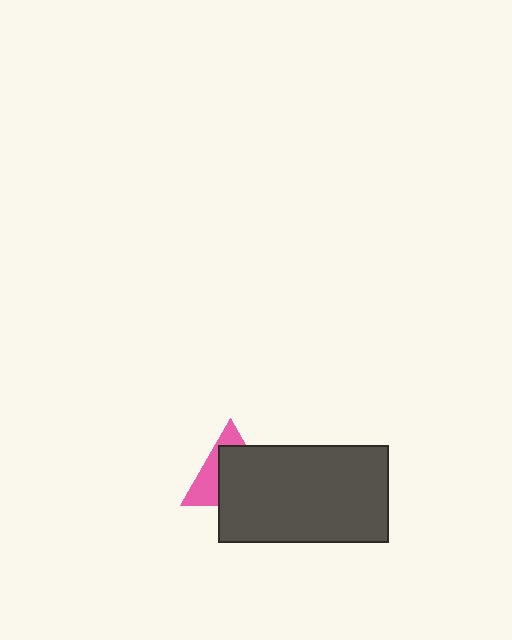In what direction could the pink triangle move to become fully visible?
The pink triangle could move toward the upper-left. That would shift it out from behind the dark gray rectangle entirely.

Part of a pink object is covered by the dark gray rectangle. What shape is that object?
It is a triangle.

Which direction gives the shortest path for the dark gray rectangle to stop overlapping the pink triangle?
Moving toward the lower-right gives the shortest separation.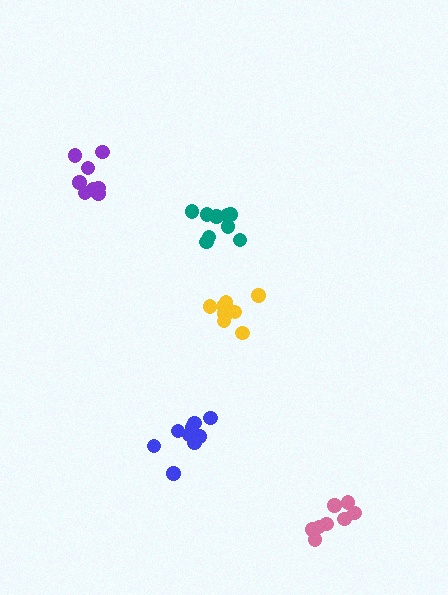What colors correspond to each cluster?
The clusters are colored: yellow, teal, purple, pink, blue.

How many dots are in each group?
Group 1: 10 dots, Group 2: 9 dots, Group 3: 8 dots, Group 4: 8 dots, Group 5: 10 dots (45 total).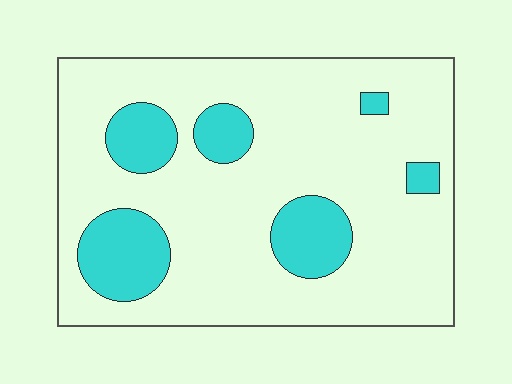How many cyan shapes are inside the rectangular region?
6.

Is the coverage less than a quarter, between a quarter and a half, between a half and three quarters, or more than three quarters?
Less than a quarter.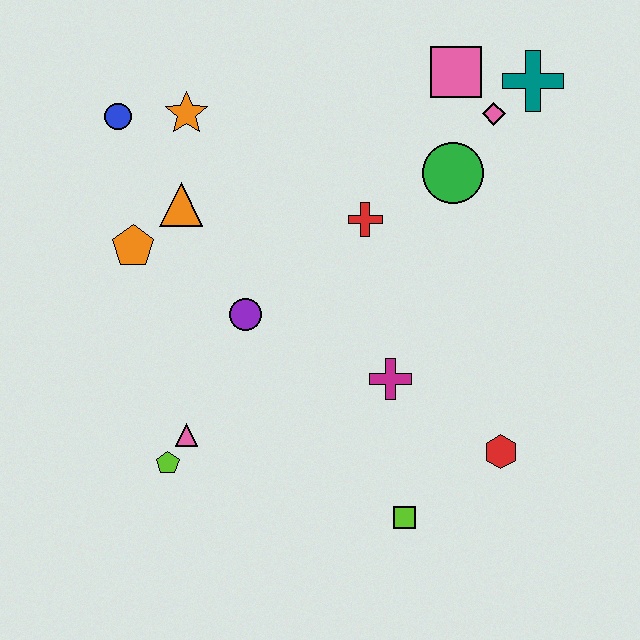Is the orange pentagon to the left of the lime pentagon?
Yes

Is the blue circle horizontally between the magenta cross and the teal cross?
No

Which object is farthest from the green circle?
The lime pentagon is farthest from the green circle.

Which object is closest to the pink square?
The pink diamond is closest to the pink square.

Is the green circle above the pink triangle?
Yes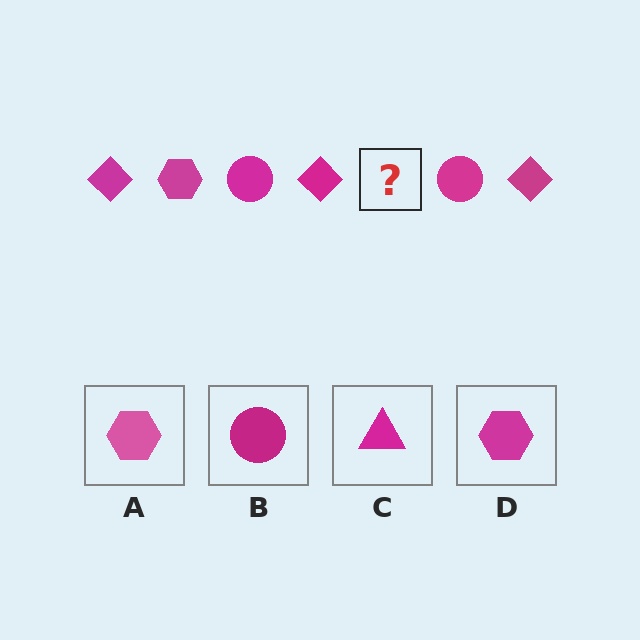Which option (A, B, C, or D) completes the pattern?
D.